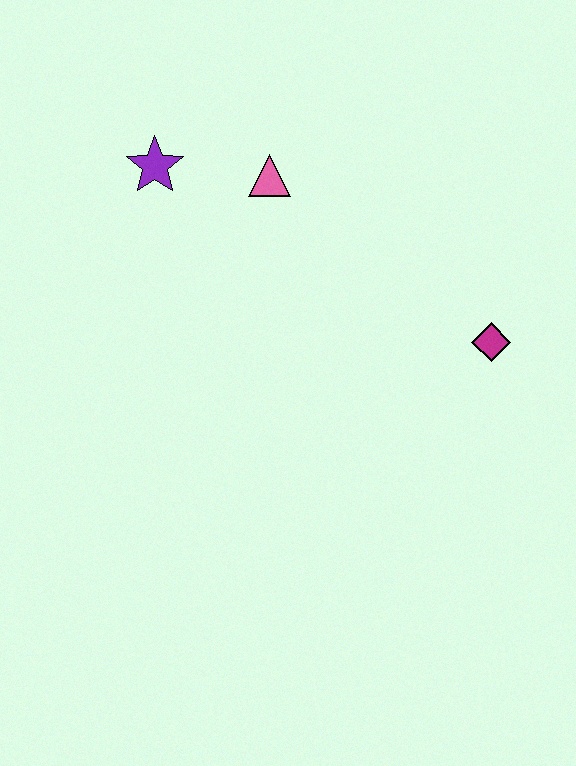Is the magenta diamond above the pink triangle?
No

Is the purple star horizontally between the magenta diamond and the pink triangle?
No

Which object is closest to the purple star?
The pink triangle is closest to the purple star.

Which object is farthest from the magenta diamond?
The purple star is farthest from the magenta diamond.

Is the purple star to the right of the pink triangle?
No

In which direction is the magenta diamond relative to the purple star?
The magenta diamond is to the right of the purple star.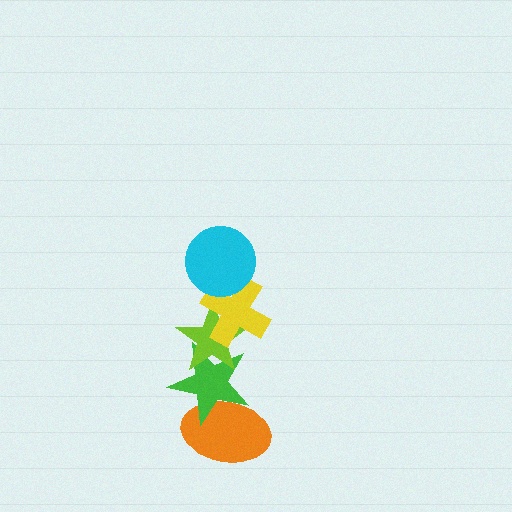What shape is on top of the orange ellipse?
The green star is on top of the orange ellipse.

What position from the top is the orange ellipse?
The orange ellipse is 5th from the top.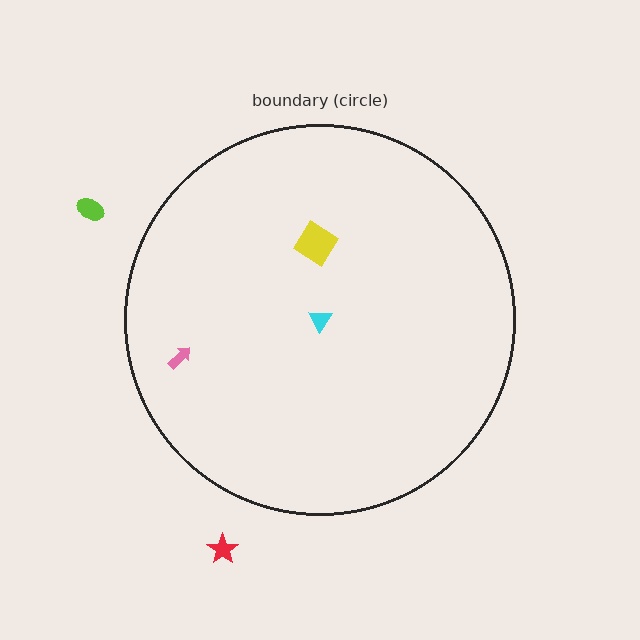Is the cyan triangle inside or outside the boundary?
Inside.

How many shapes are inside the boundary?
3 inside, 2 outside.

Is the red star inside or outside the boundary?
Outside.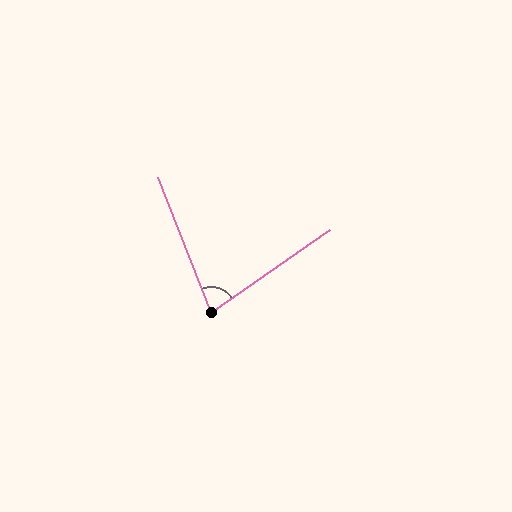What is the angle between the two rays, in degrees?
Approximately 77 degrees.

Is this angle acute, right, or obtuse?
It is acute.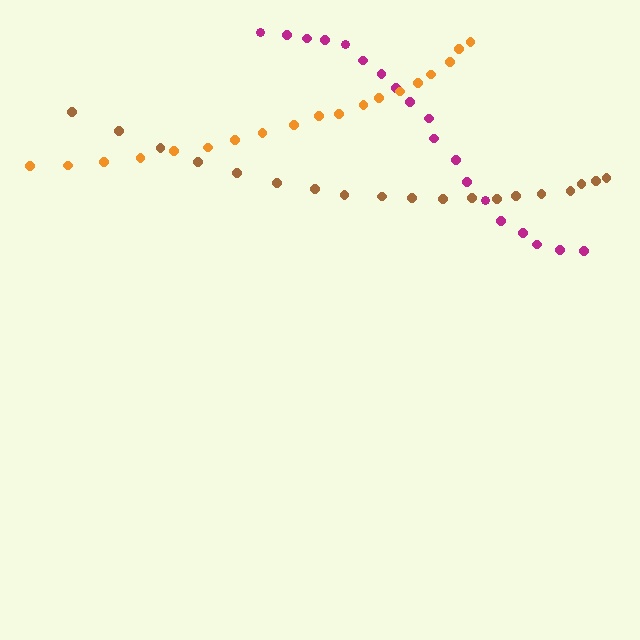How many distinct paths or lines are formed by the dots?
There are 3 distinct paths.